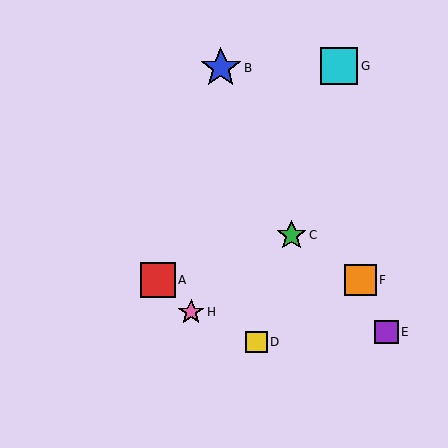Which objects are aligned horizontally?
Objects A, F are aligned horizontally.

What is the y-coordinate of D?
Object D is at y≈342.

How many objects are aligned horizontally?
2 objects (A, F) are aligned horizontally.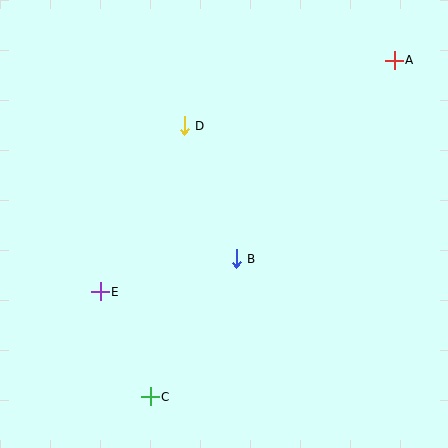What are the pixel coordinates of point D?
Point D is at (184, 126).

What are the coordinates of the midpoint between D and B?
The midpoint between D and B is at (210, 192).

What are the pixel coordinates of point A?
Point A is at (394, 60).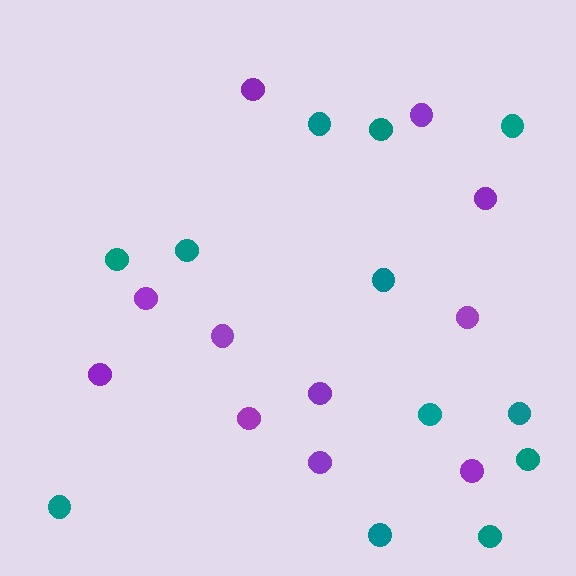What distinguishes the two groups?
There are 2 groups: one group of teal circles (12) and one group of purple circles (11).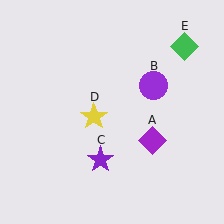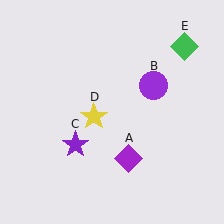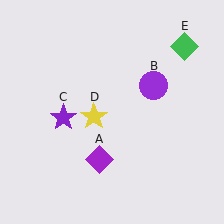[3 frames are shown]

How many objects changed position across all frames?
2 objects changed position: purple diamond (object A), purple star (object C).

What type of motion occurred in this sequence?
The purple diamond (object A), purple star (object C) rotated clockwise around the center of the scene.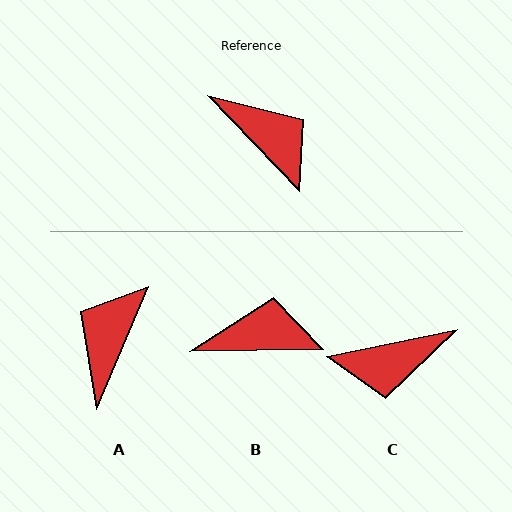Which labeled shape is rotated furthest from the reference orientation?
C, about 122 degrees away.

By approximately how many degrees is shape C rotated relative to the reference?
Approximately 122 degrees clockwise.